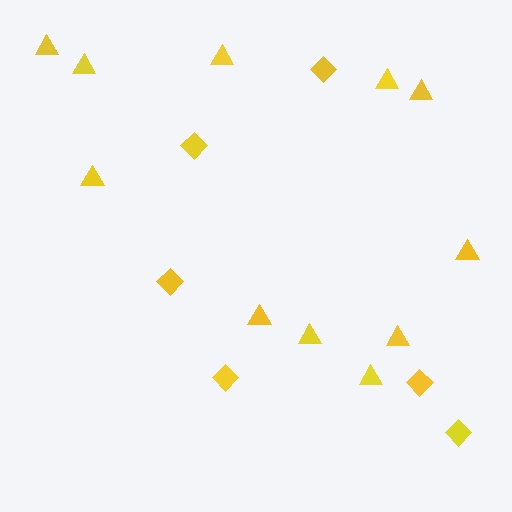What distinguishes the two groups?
There are 2 groups: one group of diamonds (6) and one group of triangles (11).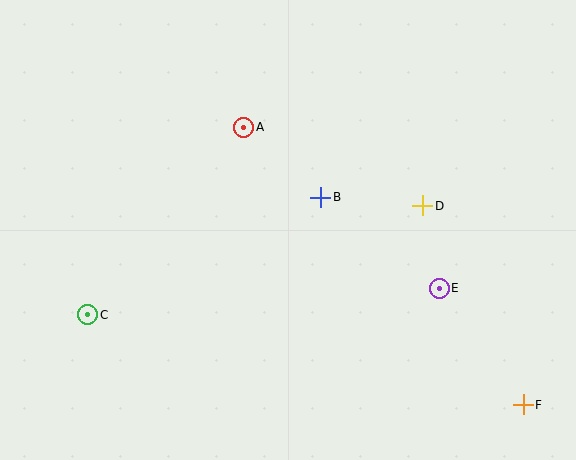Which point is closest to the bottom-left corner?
Point C is closest to the bottom-left corner.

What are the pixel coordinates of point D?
Point D is at (422, 206).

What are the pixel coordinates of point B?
Point B is at (321, 197).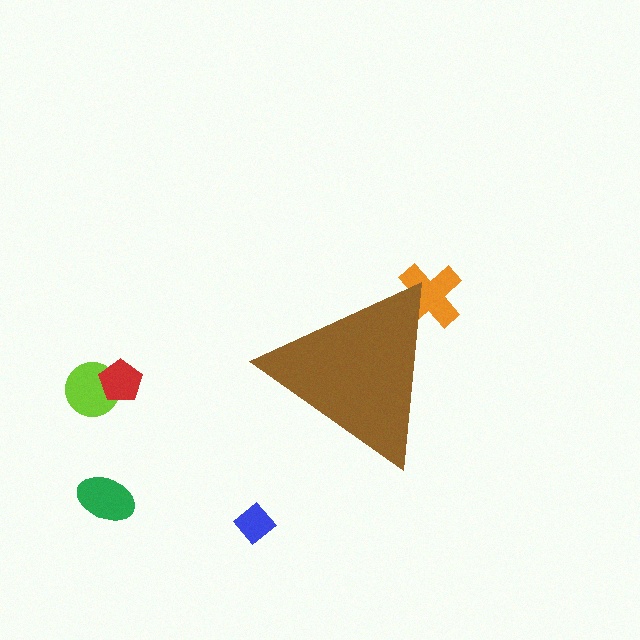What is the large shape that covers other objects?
A brown triangle.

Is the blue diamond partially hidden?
No, the blue diamond is fully visible.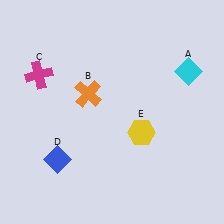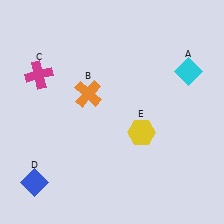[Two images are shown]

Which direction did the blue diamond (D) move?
The blue diamond (D) moved left.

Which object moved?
The blue diamond (D) moved left.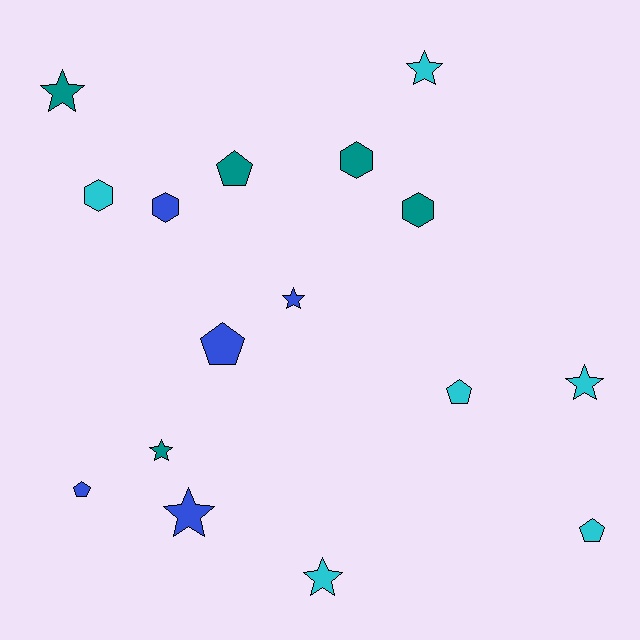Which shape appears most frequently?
Star, with 7 objects.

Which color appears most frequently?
Cyan, with 6 objects.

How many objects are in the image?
There are 16 objects.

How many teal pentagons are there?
There is 1 teal pentagon.